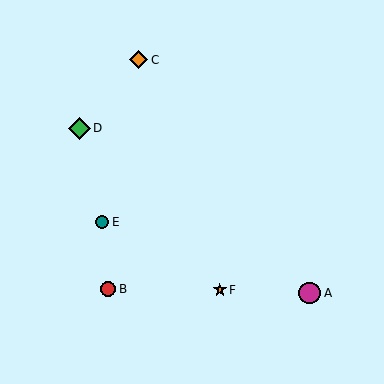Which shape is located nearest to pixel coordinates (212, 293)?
The orange star (labeled F) at (220, 290) is nearest to that location.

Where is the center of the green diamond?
The center of the green diamond is at (79, 128).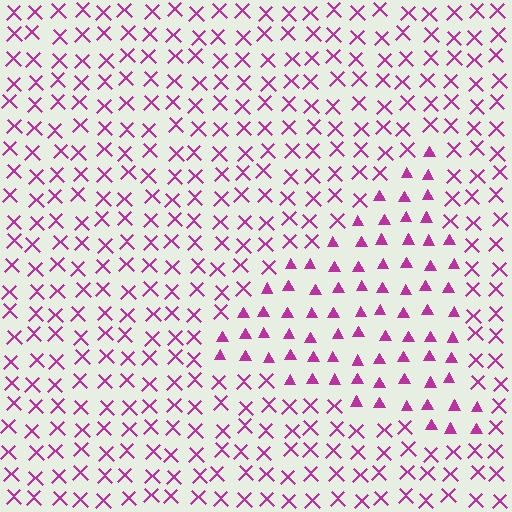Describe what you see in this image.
The image is filled with small magenta elements arranged in a uniform grid. A triangle-shaped region contains triangles, while the surrounding area contains X marks. The boundary is defined purely by the change in element shape.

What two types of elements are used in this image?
The image uses triangles inside the triangle region and X marks outside it.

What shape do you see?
I see a triangle.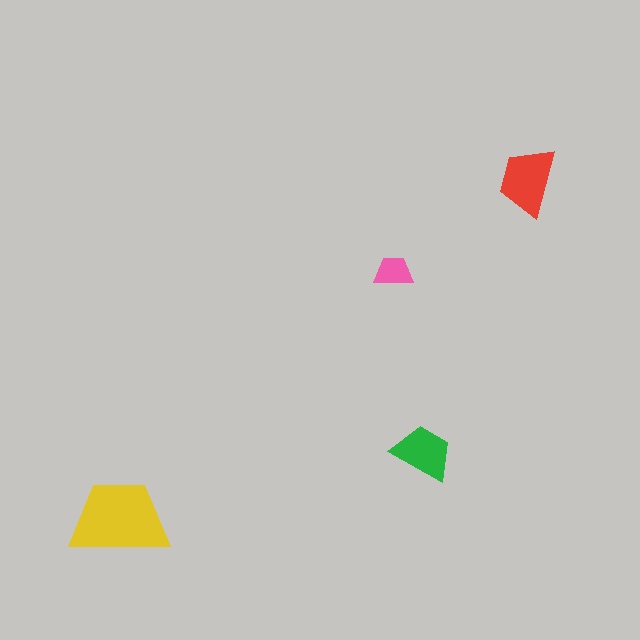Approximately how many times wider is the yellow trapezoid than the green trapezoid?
About 1.5 times wider.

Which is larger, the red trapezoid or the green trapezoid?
The red one.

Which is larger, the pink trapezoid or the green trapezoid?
The green one.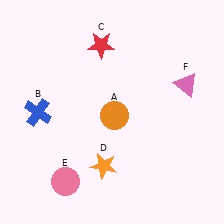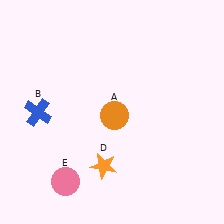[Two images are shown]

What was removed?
The red star (C), the pink triangle (F) were removed in Image 2.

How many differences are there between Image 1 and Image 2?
There are 2 differences between the two images.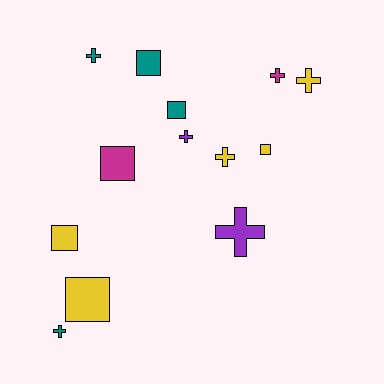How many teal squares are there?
There are 2 teal squares.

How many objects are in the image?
There are 13 objects.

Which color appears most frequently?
Yellow, with 5 objects.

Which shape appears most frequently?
Cross, with 7 objects.